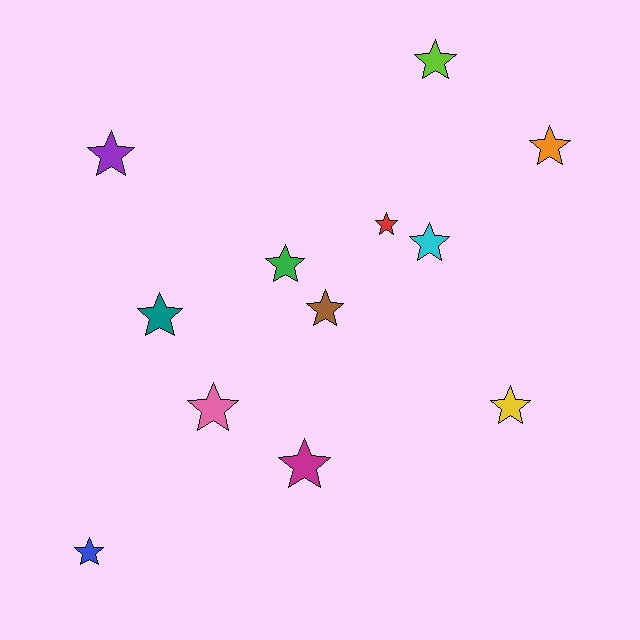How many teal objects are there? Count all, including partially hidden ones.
There is 1 teal object.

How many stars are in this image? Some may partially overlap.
There are 12 stars.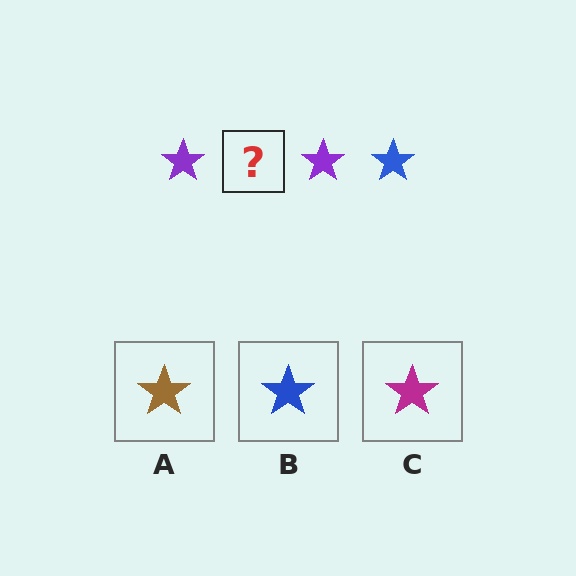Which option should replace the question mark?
Option B.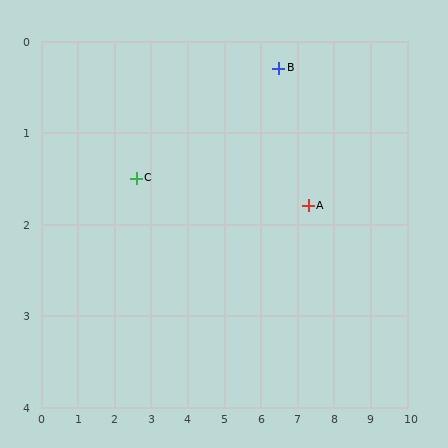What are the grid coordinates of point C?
Point C is at approximately (2.6, 1.5).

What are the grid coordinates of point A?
Point A is at approximately (7.3, 1.8).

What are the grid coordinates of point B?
Point B is at approximately (6.5, 0.3).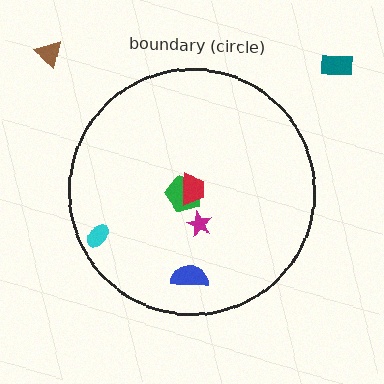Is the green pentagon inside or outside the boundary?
Inside.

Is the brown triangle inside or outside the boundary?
Outside.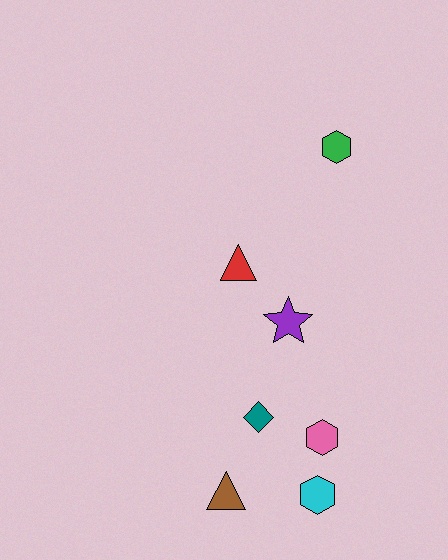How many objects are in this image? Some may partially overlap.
There are 7 objects.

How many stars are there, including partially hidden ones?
There is 1 star.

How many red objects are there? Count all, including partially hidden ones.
There is 1 red object.